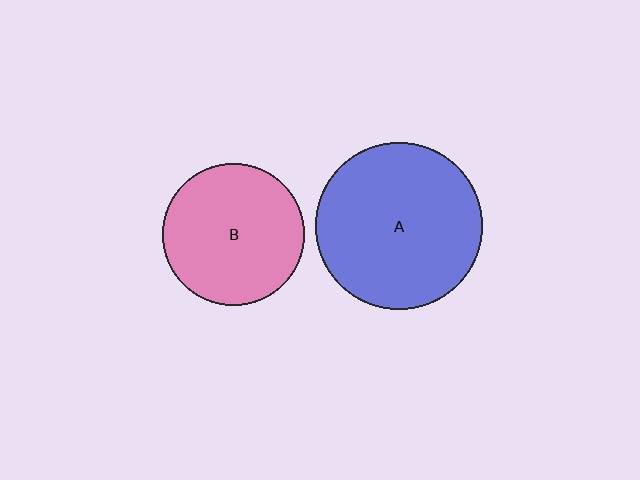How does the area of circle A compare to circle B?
Approximately 1.4 times.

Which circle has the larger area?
Circle A (blue).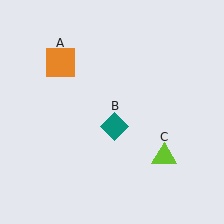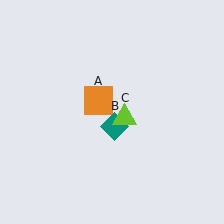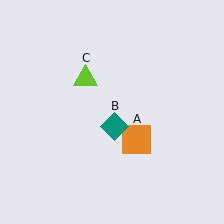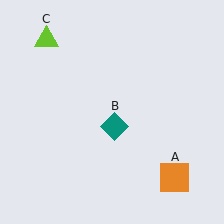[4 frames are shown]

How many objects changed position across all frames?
2 objects changed position: orange square (object A), lime triangle (object C).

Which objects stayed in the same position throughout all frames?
Teal diamond (object B) remained stationary.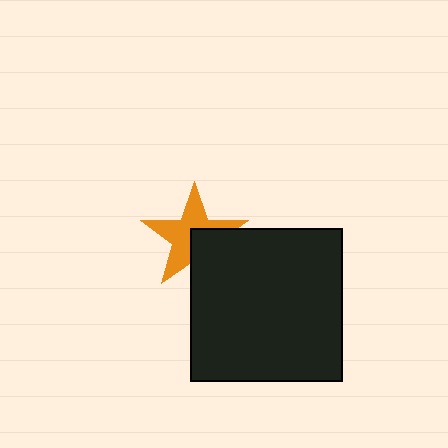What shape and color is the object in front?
The object in front is a black square.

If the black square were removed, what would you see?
You would see the complete orange star.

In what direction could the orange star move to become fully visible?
The orange star could move toward the upper-left. That would shift it out from behind the black square entirely.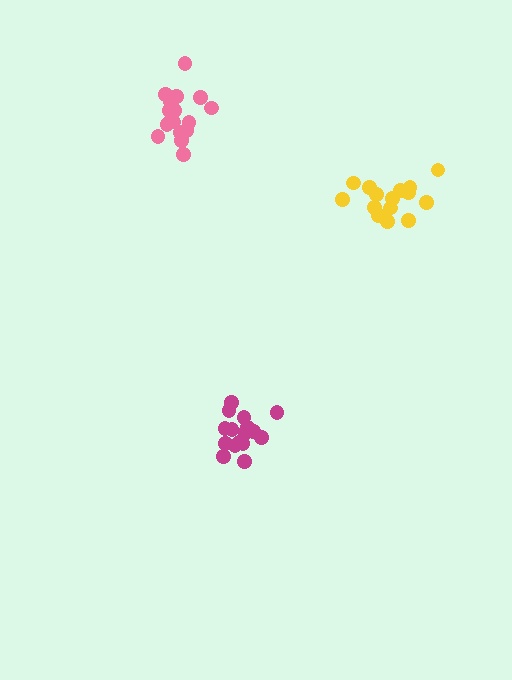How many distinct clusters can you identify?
There are 3 distinct clusters.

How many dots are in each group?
Group 1: 15 dots, Group 2: 17 dots, Group 3: 16 dots (48 total).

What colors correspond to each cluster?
The clusters are colored: yellow, pink, magenta.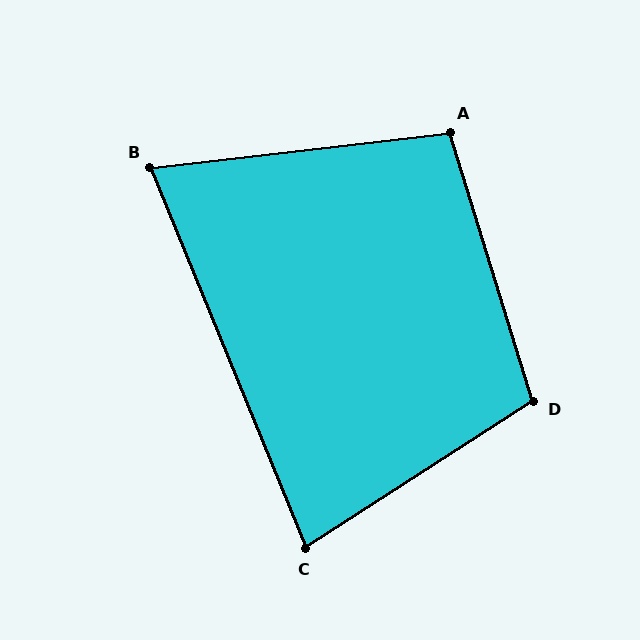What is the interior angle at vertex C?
Approximately 80 degrees (acute).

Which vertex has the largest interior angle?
D, at approximately 106 degrees.